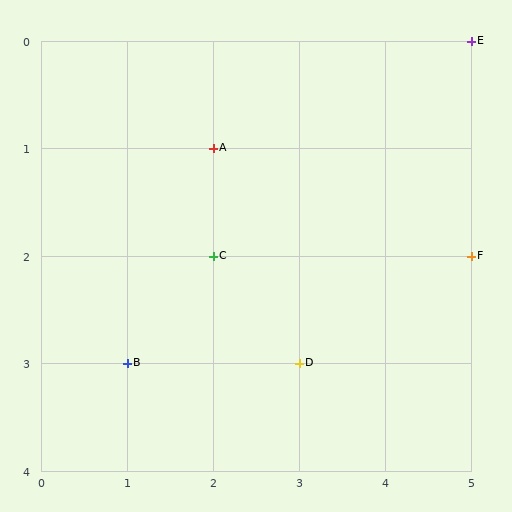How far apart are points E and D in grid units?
Points E and D are 2 columns and 3 rows apart (about 3.6 grid units diagonally).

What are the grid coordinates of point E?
Point E is at grid coordinates (5, 0).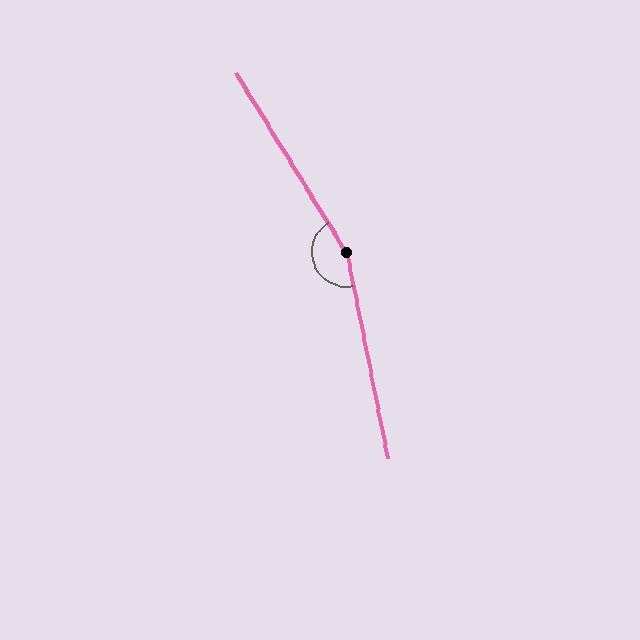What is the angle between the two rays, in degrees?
Approximately 160 degrees.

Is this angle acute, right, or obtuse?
It is obtuse.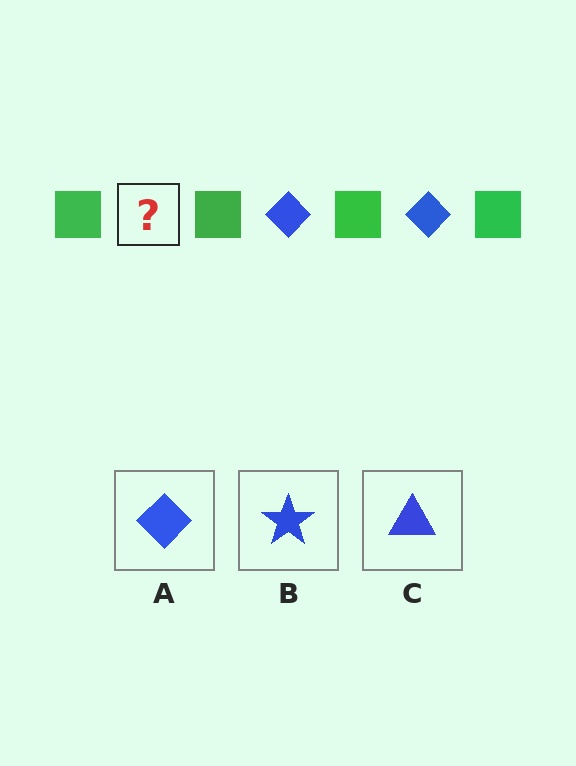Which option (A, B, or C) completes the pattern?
A.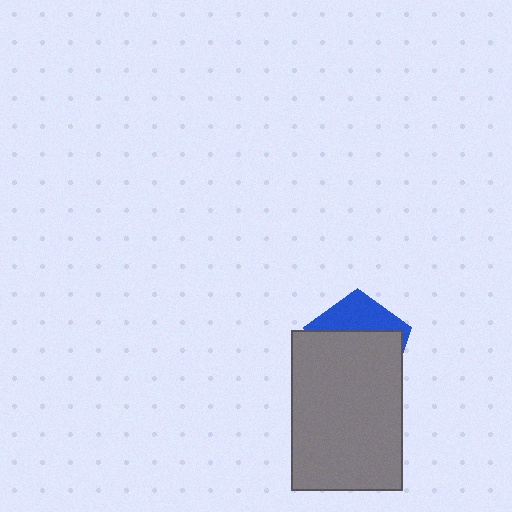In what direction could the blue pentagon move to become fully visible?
The blue pentagon could move up. That would shift it out from behind the gray rectangle entirely.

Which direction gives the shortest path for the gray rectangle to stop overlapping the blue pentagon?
Moving down gives the shortest separation.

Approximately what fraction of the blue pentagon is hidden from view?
Roughly 69% of the blue pentagon is hidden behind the gray rectangle.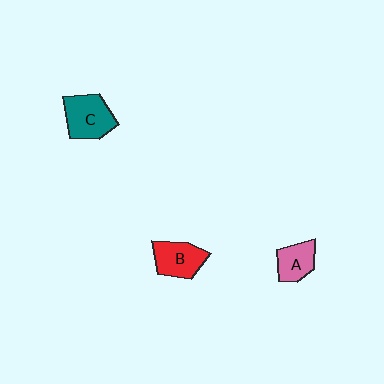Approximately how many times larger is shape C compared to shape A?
Approximately 1.4 times.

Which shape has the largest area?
Shape C (teal).